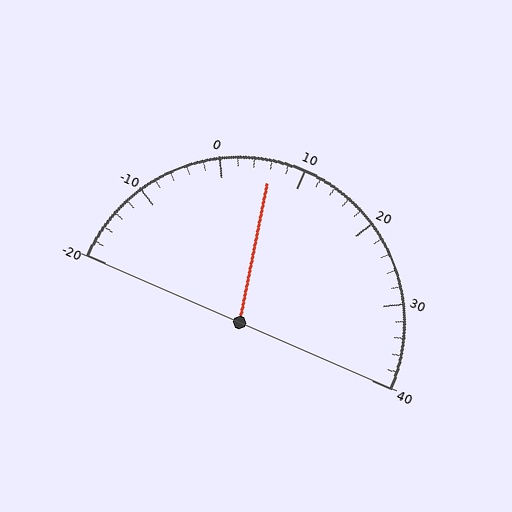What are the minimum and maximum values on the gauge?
The gauge ranges from -20 to 40.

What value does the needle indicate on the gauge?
The needle indicates approximately 6.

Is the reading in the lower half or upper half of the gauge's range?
The reading is in the lower half of the range (-20 to 40).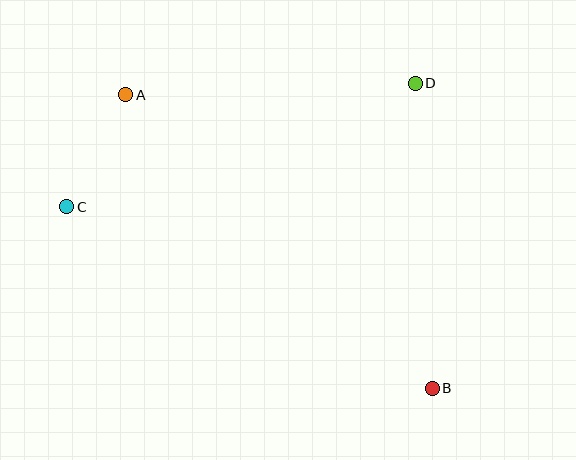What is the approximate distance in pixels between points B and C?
The distance between B and C is approximately 408 pixels.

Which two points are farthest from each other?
Points A and B are farthest from each other.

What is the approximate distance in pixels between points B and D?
The distance between B and D is approximately 306 pixels.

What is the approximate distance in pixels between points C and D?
The distance between C and D is approximately 370 pixels.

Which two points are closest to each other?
Points A and C are closest to each other.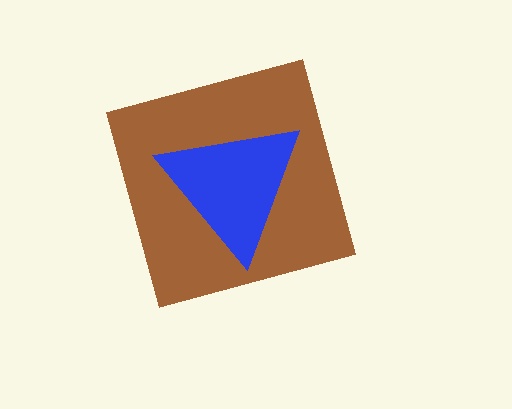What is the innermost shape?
The blue triangle.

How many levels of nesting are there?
2.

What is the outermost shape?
The brown diamond.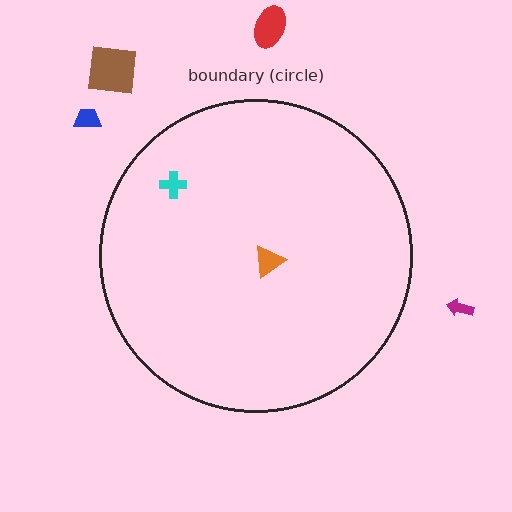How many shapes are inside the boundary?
2 inside, 4 outside.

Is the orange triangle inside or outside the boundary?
Inside.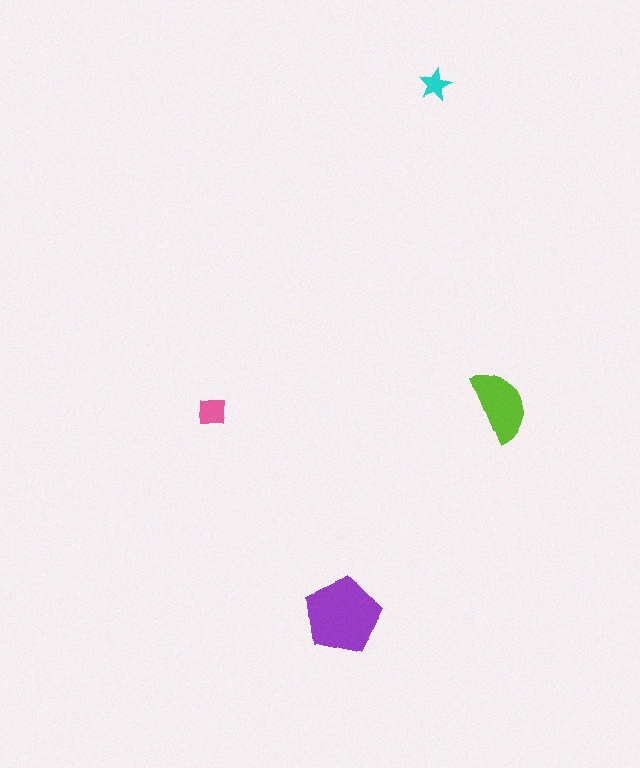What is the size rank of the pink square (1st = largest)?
3rd.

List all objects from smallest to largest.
The cyan star, the pink square, the lime semicircle, the purple pentagon.